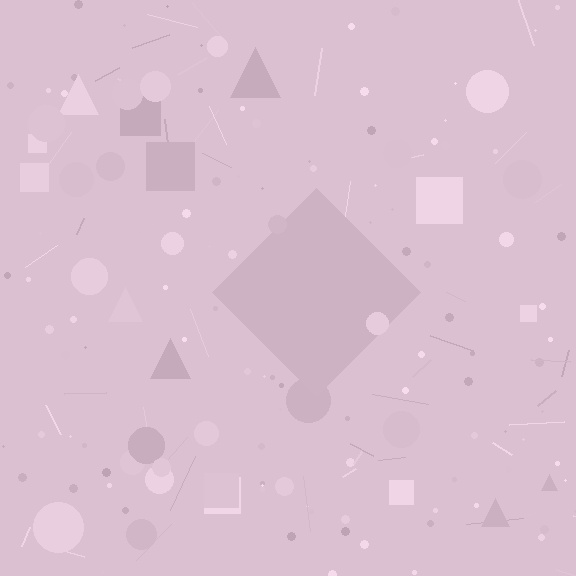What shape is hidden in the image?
A diamond is hidden in the image.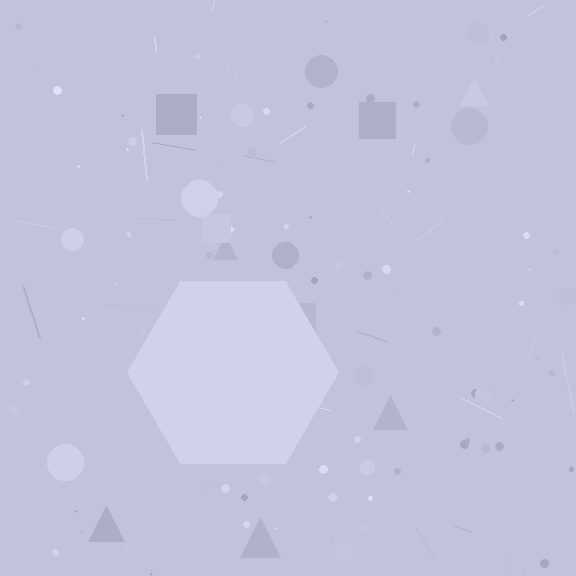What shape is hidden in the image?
A hexagon is hidden in the image.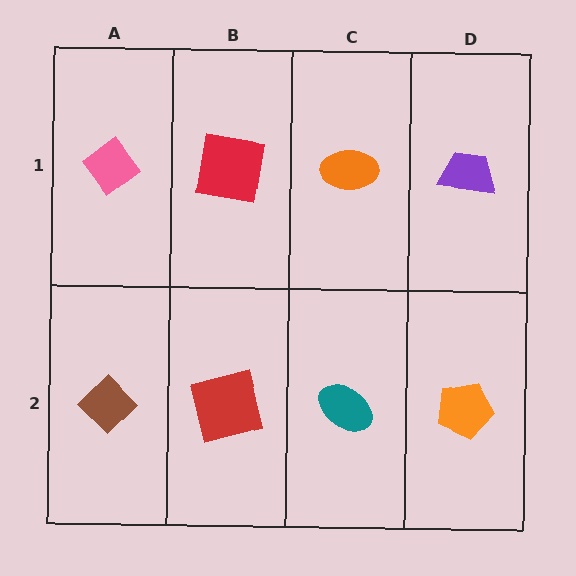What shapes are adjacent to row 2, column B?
A red square (row 1, column B), a brown diamond (row 2, column A), a teal ellipse (row 2, column C).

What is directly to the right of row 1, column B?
An orange ellipse.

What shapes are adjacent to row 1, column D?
An orange pentagon (row 2, column D), an orange ellipse (row 1, column C).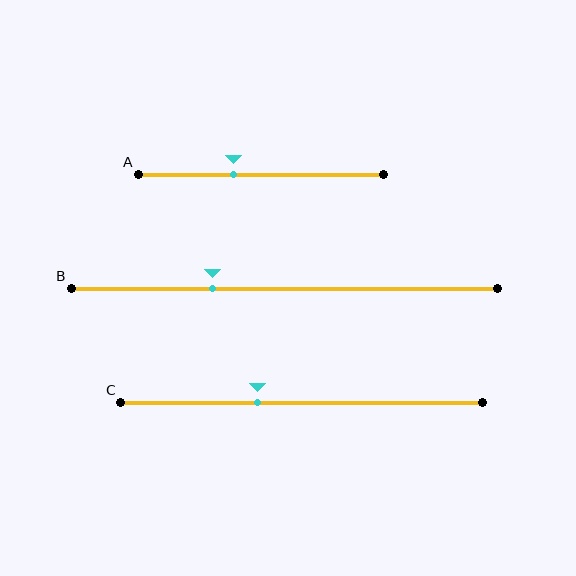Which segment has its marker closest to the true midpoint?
Segment A has its marker closest to the true midpoint.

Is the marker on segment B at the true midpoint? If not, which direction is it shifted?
No, the marker on segment B is shifted to the left by about 17% of the segment length.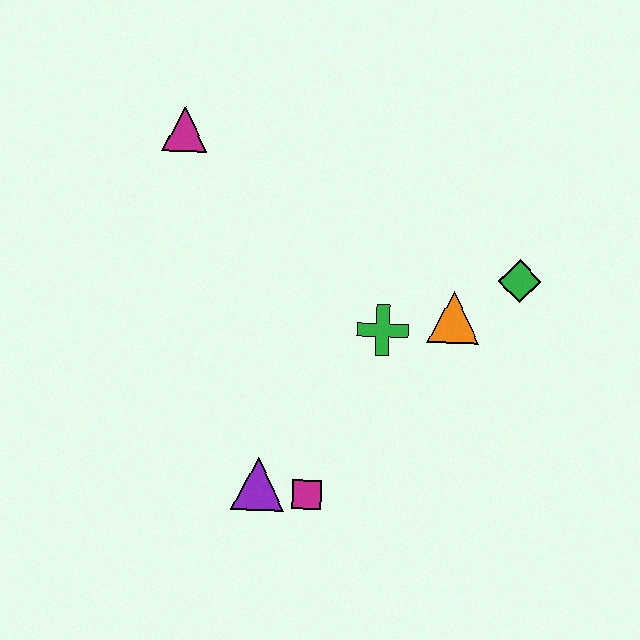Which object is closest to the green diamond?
The orange triangle is closest to the green diamond.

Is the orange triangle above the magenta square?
Yes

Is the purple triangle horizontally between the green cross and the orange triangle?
No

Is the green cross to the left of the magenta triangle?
No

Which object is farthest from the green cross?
The magenta triangle is farthest from the green cross.